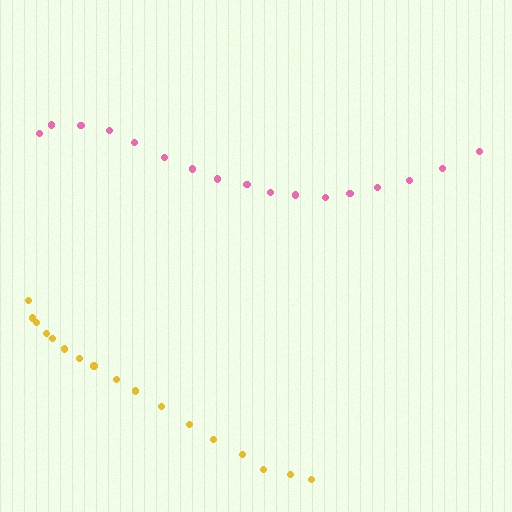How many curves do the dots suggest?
There are 2 distinct paths.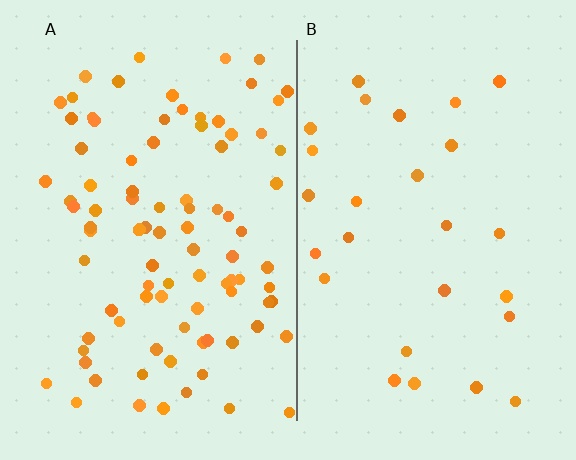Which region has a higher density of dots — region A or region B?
A (the left).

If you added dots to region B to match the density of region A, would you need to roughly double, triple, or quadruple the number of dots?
Approximately triple.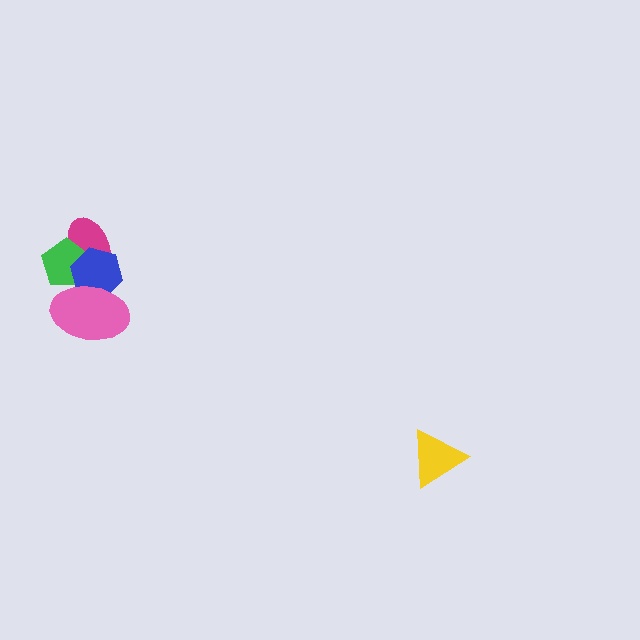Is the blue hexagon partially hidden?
Yes, it is partially covered by another shape.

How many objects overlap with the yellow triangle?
0 objects overlap with the yellow triangle.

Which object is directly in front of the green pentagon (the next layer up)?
The blue hexagon is directly in front of the green pentagon.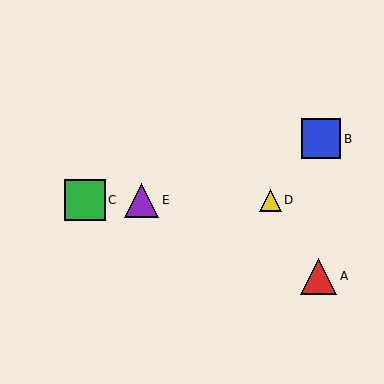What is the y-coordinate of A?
Object A is at y≈276.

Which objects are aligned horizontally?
Objects C, D, E are aligned horizontally.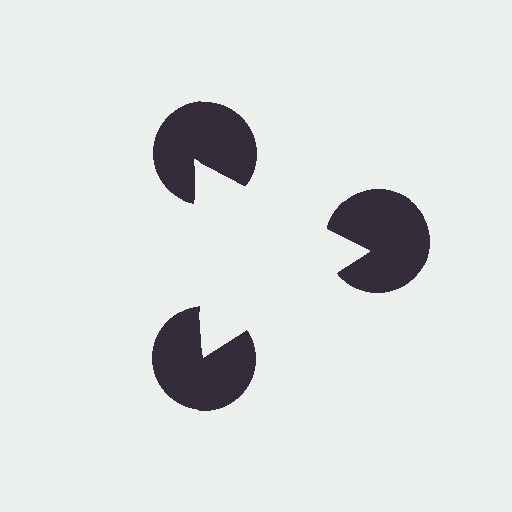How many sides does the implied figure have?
3 sides.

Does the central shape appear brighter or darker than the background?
It typically appears slightly brighter than the background, even though no actual brightness change is drawn.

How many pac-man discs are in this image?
There are 3 — one at each vertex of the illusory triangle.